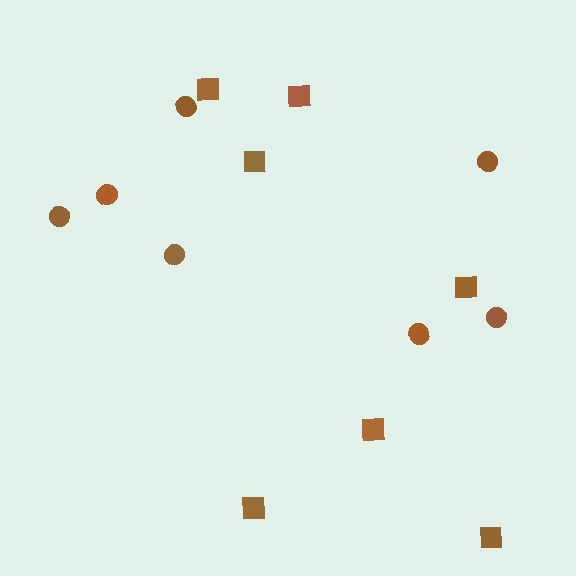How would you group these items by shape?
There are 2 groups: one group of circles (7) and one group of squares (7).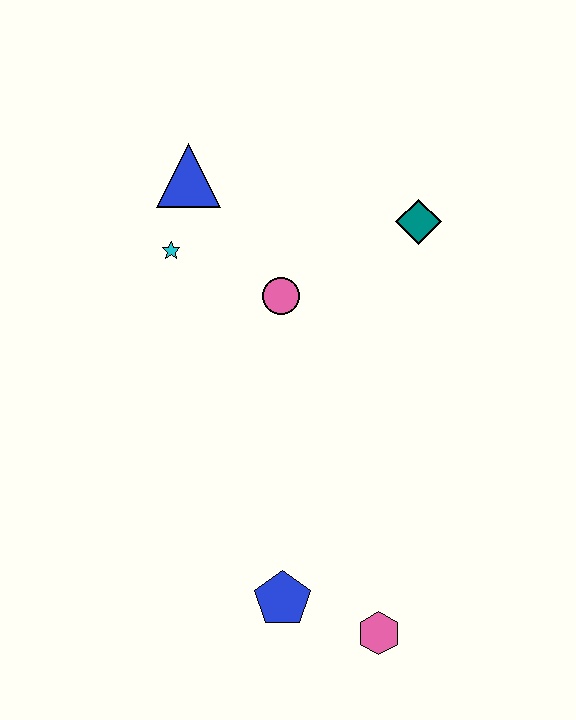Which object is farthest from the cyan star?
The pink hexagon is farthest from the cyan star.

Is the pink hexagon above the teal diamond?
No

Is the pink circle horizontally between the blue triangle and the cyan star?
No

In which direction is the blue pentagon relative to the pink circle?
The blue pentagon is below the pink circle.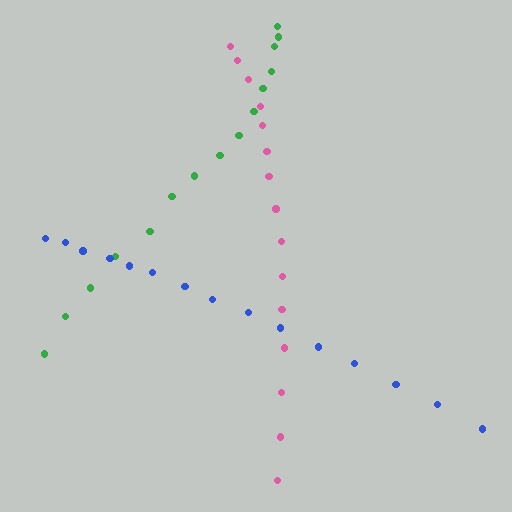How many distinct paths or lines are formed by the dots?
There are 3 distinct paths.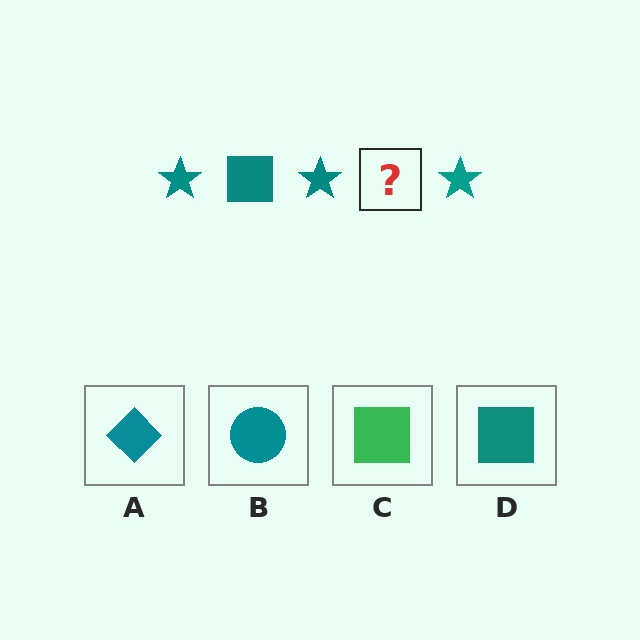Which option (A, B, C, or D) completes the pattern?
D.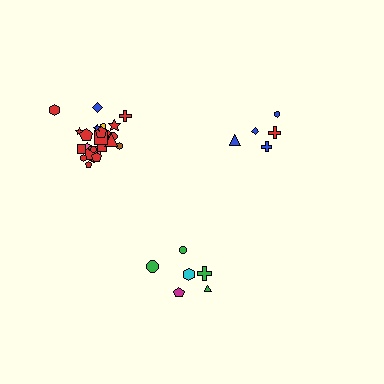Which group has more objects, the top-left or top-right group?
The top-left group.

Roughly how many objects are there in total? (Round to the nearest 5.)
Roughly 35 objects in total.